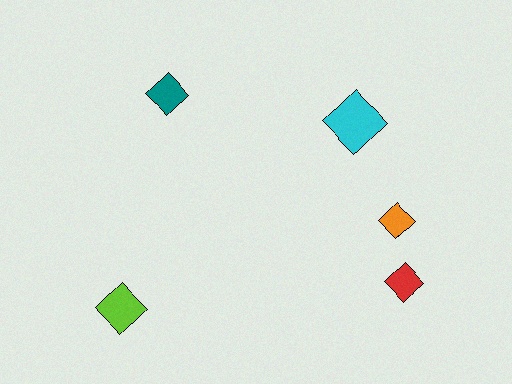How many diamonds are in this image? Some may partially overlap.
There are 5 diamonds.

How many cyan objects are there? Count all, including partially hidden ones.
There is 1 cyan object.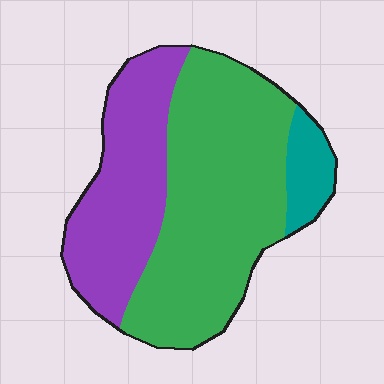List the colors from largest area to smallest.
From largest to smallest: green, purple, teal.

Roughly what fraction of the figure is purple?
Purple covers 34% of the figure.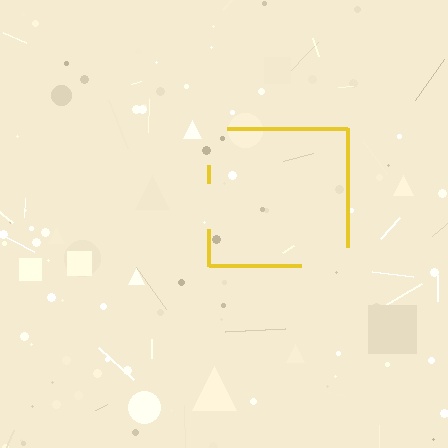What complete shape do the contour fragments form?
The contour fragments form a square.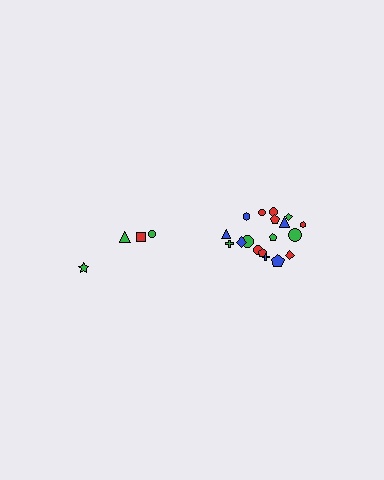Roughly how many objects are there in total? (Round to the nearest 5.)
Roughly 20 objects in total.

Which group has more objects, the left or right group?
The right group.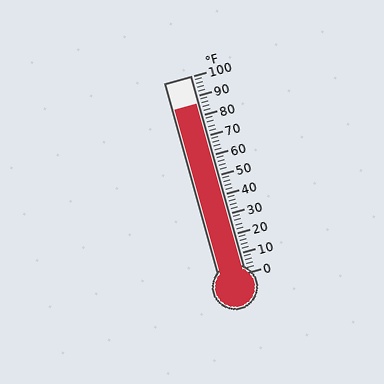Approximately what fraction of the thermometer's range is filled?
The thermometer is filled to approximately 85% of its range.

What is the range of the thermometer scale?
The thermometer scale ranges from 0°F to 100°F.